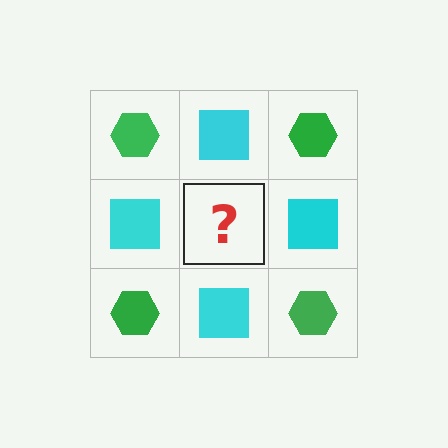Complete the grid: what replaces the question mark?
The question mark should be replaced with a green hexagon.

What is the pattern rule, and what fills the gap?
The rule is that it alternates green hexagon and cyan square in a checkerboard pattern. The gap should be filled with a green hexagon.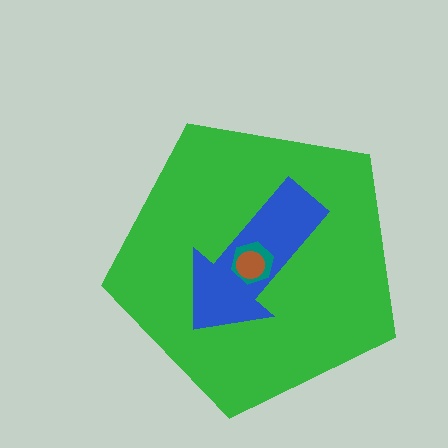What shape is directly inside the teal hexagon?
The brown circle.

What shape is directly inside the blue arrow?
The teal hexagon.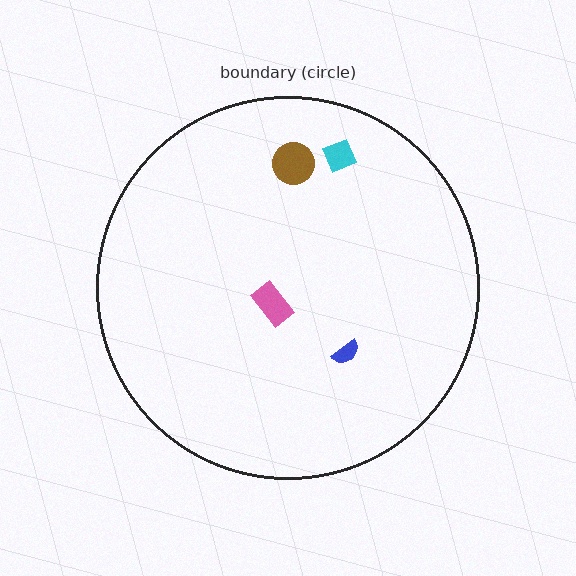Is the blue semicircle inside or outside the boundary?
Inside.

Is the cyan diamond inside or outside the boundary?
Inside.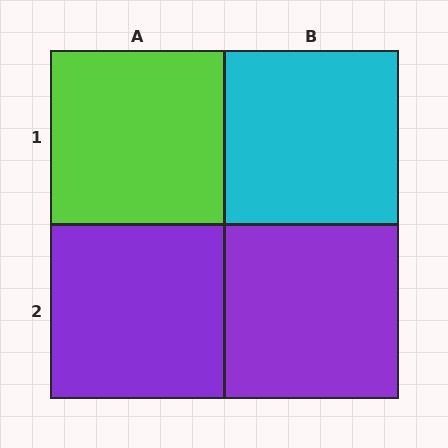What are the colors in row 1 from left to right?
Lime, cyan.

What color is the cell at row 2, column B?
Purple.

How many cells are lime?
1 cell is lime.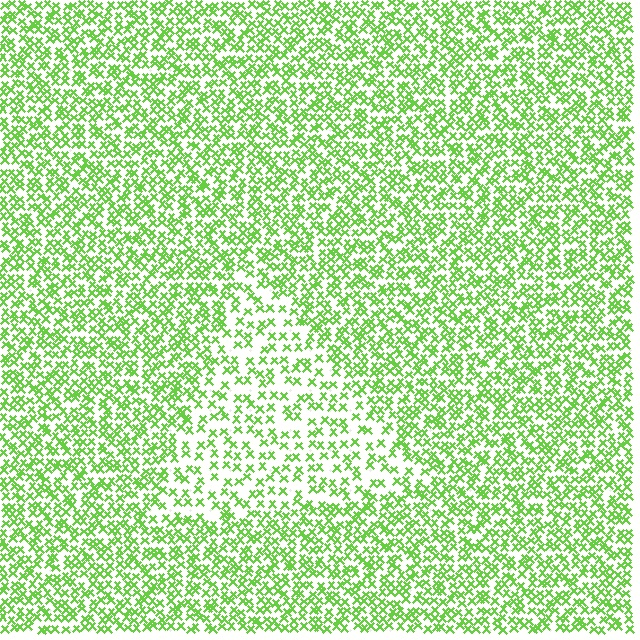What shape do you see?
I see a triangle.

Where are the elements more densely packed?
The elements are more densely packed outside the triangle boundary.